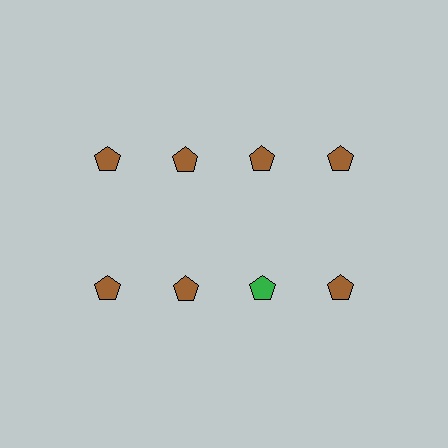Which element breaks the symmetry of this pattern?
The green pentagon in the second row, center column breaks the symmetry. All other shapes are brown pentagons.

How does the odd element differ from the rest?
It has a different color: green instead of brown.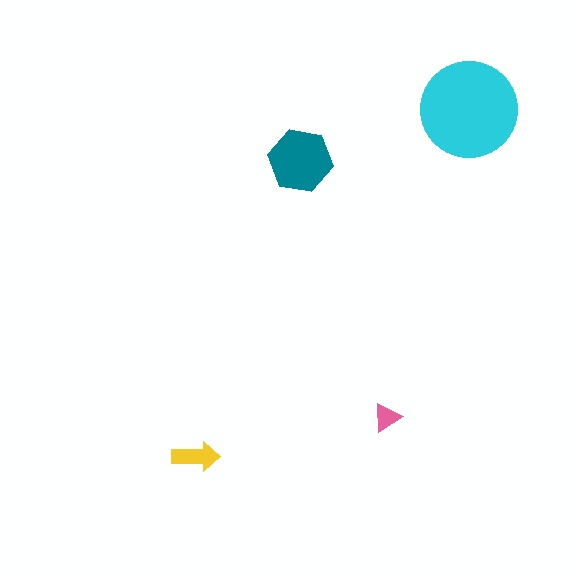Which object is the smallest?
The pink triangle.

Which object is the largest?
The cyan circle.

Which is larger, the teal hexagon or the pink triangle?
The teal hexagon.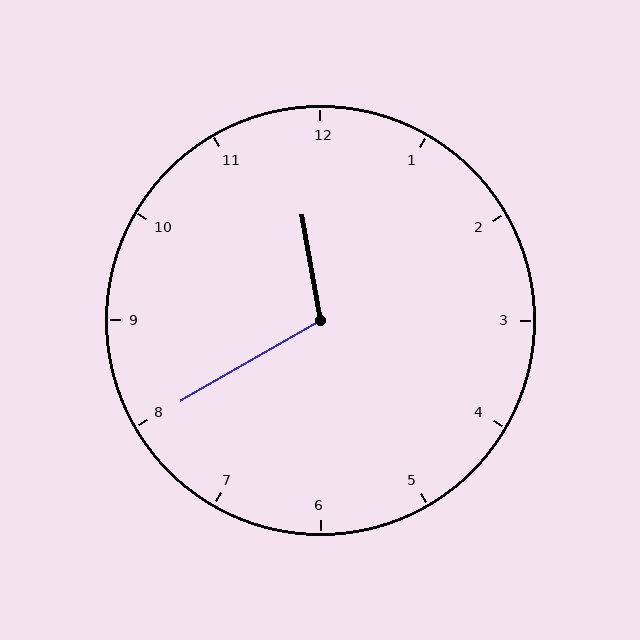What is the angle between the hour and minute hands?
Approximately 110 degrees.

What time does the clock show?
11:40.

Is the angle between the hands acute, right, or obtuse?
It is obtuse.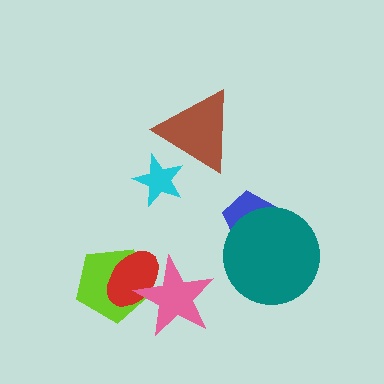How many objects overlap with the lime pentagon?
2 objects overlap with the lime pentagon.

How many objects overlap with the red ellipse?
2 objects overlap with the red ellipse.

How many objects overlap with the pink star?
2 objects overlap with the pink star.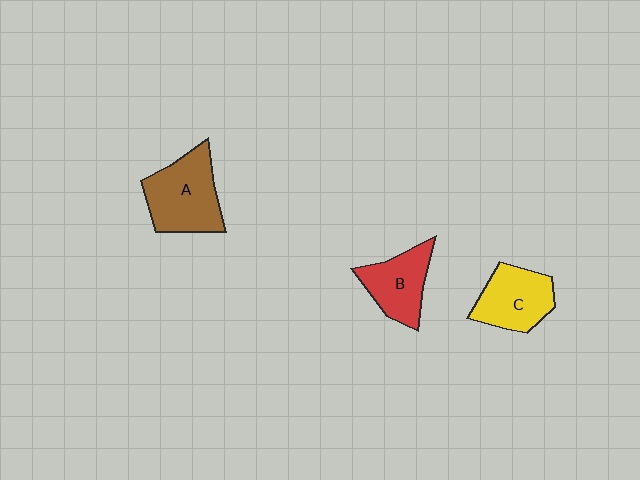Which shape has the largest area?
Shape A (brown).